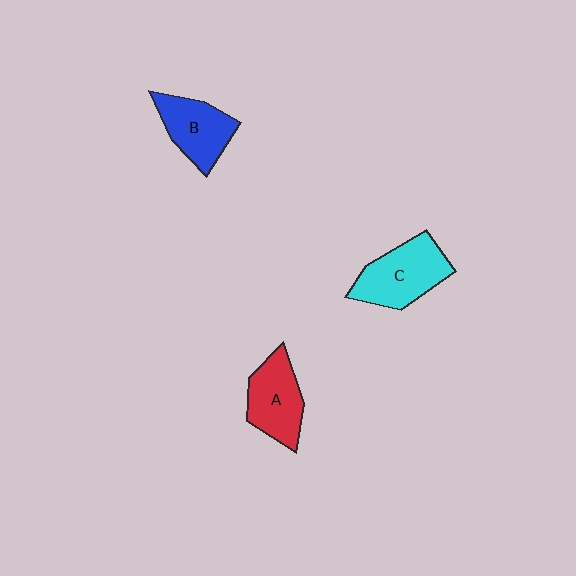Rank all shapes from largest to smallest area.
From largest to smallest: C (cyan), A (red), B (blue).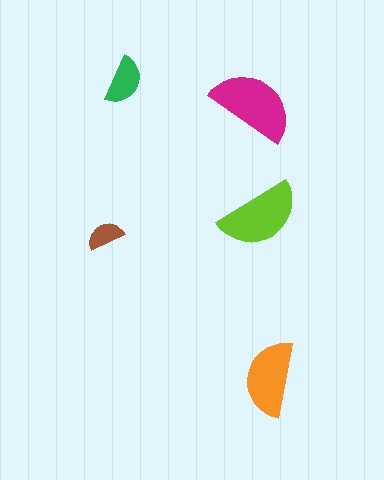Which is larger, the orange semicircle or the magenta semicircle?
The magenta one.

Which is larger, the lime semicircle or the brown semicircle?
The lime one.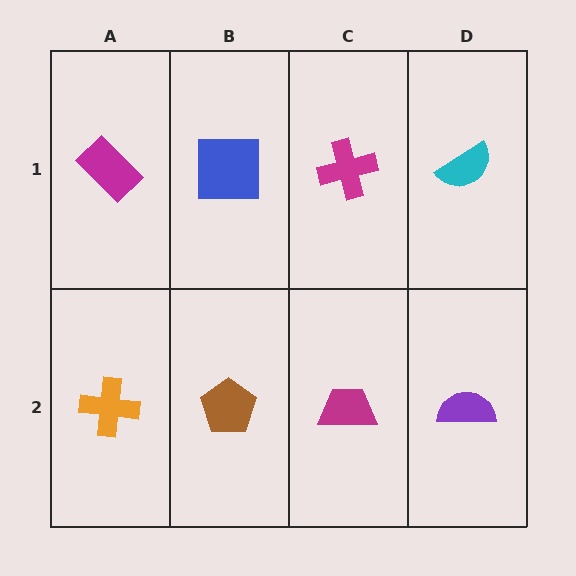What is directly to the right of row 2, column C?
A purple semicircle.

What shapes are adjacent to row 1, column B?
A brown pentagon (row 2, column B), a magenta rectangle (row 1, column A), a magenta cross (row 1, column C).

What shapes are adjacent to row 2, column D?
A cyan semicircle (row 1, column D), a magenta trapezoid (row 2, column C).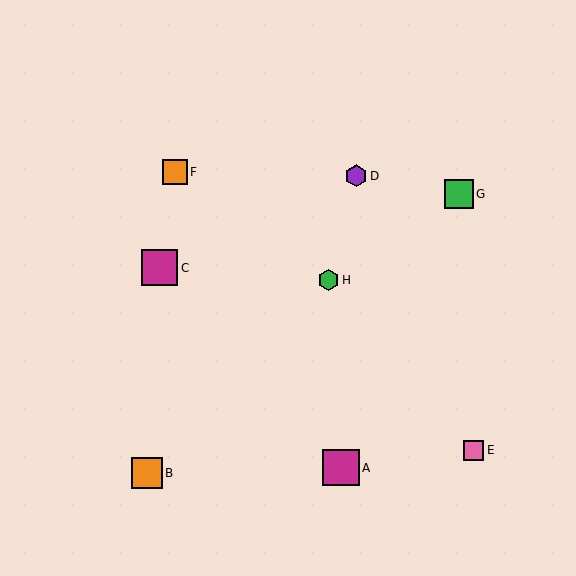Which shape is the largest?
The magenta square (labeled C) is the largest.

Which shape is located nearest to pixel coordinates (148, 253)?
The magenta square (labeled C) at (159, 268) is nearest to that location.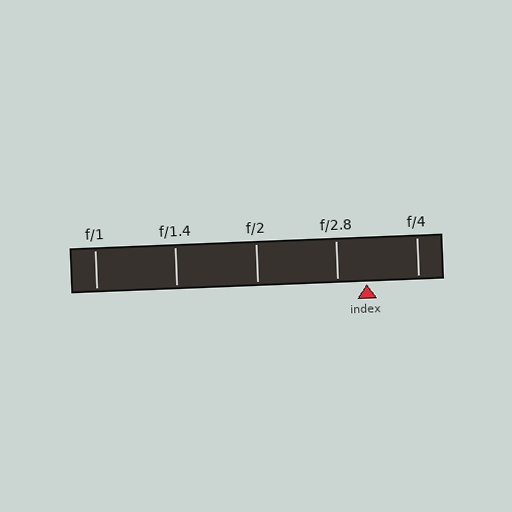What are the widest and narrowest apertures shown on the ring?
The widest aperture shown is f/1 and the narrowest is f/4.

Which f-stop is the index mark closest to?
The index mark is closest to f/2.8.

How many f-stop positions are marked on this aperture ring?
There are 5 f-stop positions marked.